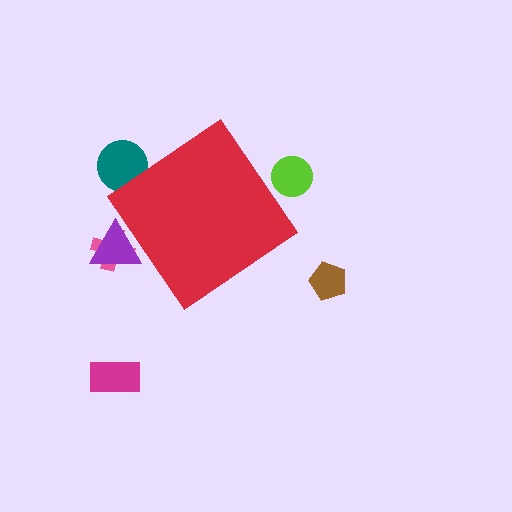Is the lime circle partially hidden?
Yes, the lime circle is partially hidden behind the red diamond.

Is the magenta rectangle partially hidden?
No, the magenta rectangle is fully visible.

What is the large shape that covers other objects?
A red diamond.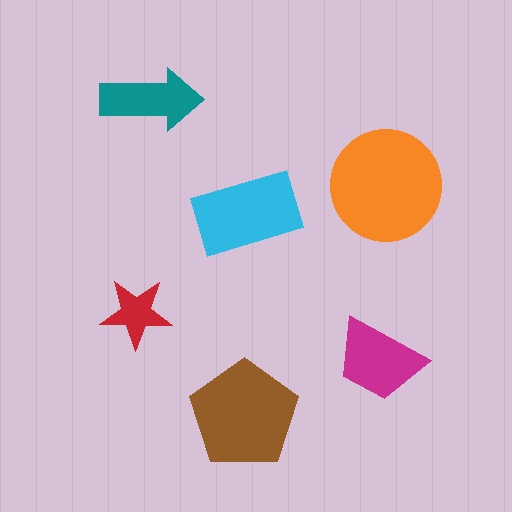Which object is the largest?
The orange circle.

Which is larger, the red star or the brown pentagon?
The brown pentagon.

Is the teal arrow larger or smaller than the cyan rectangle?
Smaller.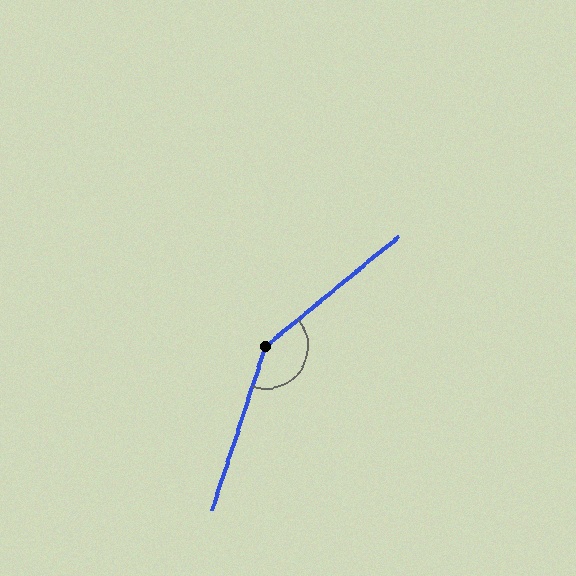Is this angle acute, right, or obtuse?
It is obtuse.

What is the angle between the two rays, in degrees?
Approximately 148 degrees.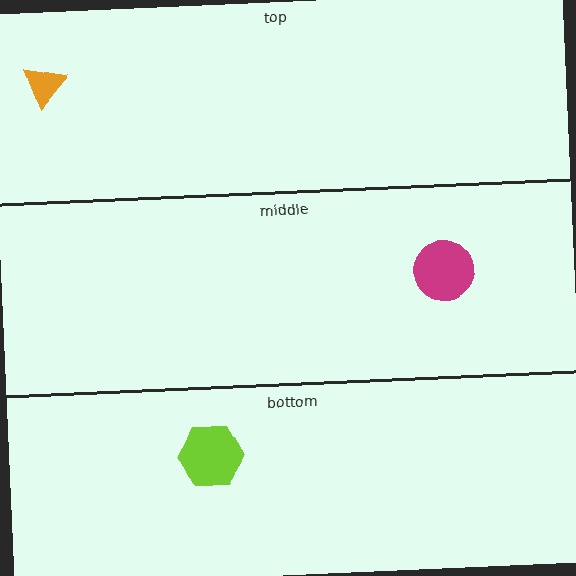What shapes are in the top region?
The orange triangle.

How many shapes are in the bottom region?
1.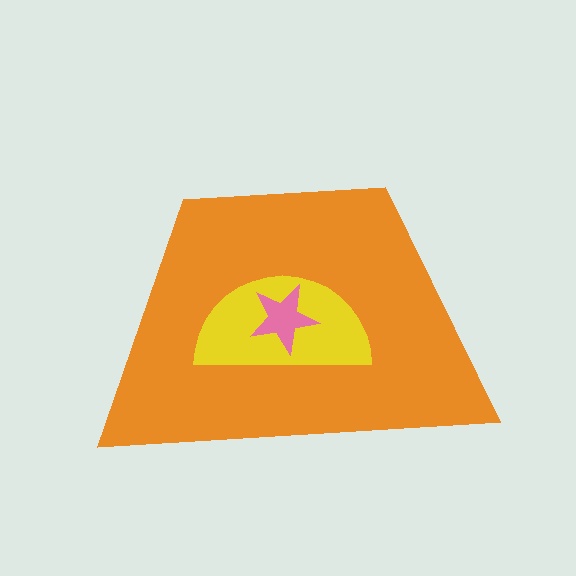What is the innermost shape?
The pink star.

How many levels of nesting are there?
3.